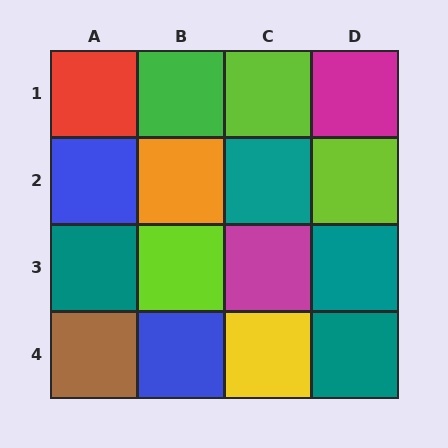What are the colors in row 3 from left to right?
Teal, lime, magenta, teal.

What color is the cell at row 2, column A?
Blue.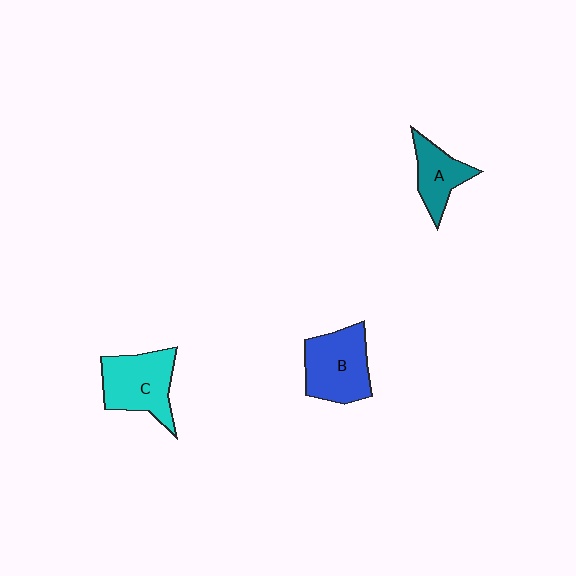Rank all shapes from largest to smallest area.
From largest to smallest: B (blue), C (cyan), A (teal).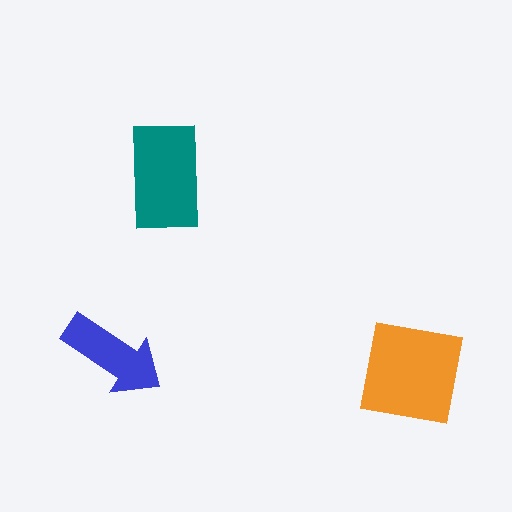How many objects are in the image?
There are 3 objects in the image.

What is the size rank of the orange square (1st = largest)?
1st.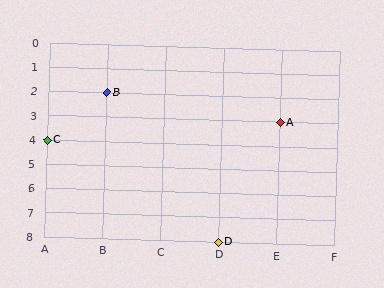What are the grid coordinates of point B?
Point B is at grid coordinates (B, 2).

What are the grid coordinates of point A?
Point A is at grid coordinates (E, 3).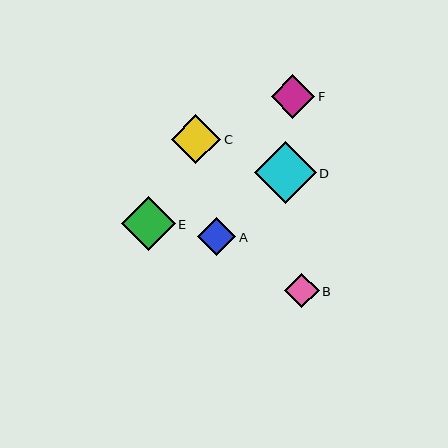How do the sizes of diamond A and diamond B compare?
Diamond A and diamond B are approximately the same size.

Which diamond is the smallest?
Diamond B is the smallest with a size of approximately 35 pixels.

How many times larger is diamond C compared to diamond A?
Diamond C is approximately 1.3 times the size of diamond A.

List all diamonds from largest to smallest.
From largest to smallest: D, E, C, F, A, B.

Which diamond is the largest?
Diamond D is the largest with a size of approximately 62 pixels.